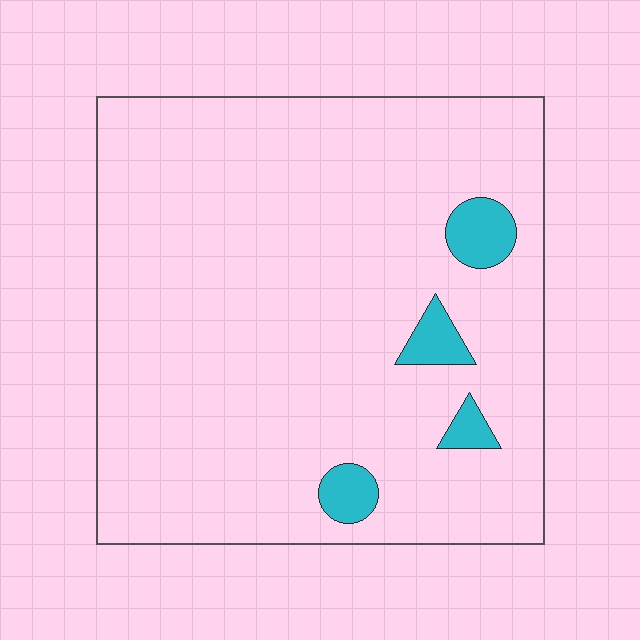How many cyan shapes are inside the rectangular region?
4.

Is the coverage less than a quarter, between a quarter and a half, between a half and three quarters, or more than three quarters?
Less than a quarter.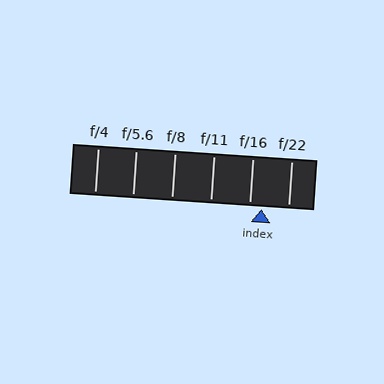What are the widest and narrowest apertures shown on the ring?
The widest aperture shown is f/4 and the narrowest is f/22.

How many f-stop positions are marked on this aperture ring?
There are 6 f-stop positions marked.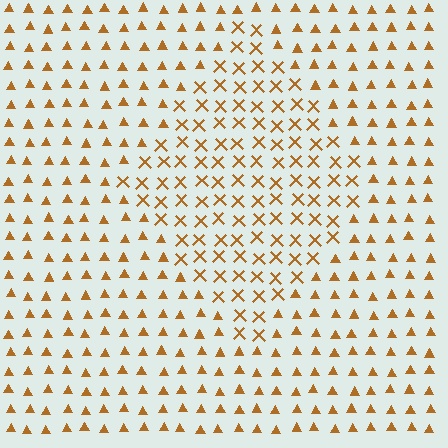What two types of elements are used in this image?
The image uses X marks inside the diamond region and triangles outside it.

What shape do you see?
I see a diamond.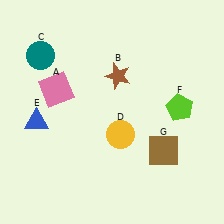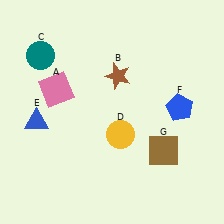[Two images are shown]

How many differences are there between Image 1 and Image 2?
There is 1 difference between the two images.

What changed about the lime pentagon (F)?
In Image 1, F is lime. In Image 2, it changed to blue.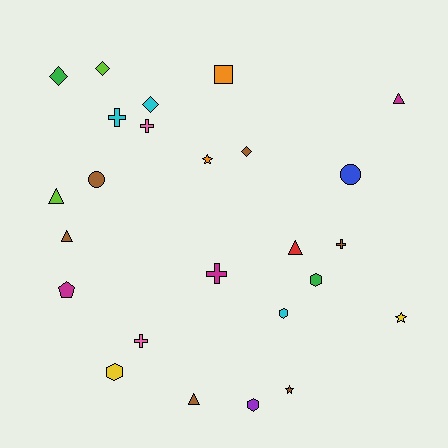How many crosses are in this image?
There are 5 crosses.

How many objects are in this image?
There are 25 objects.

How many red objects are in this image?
There is 1 red object.